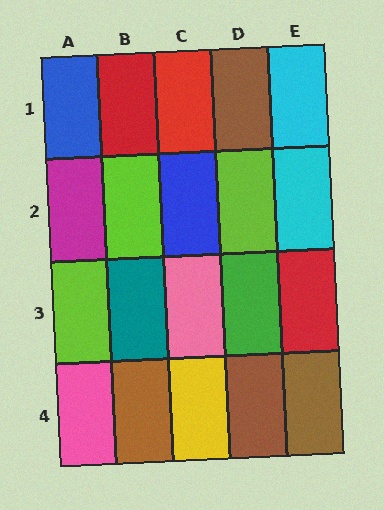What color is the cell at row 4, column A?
Pink.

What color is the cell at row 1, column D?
Brown.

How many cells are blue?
2 cells are blue.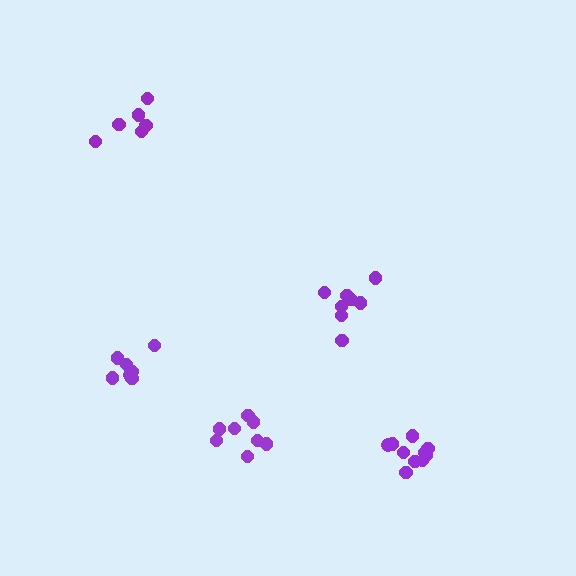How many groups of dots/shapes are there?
There are 5 groups.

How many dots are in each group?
Group 1: 7 dots, Group 2: 6 dots, Group 3: 10 dots, Group 4: 8 dots, Group 5: 8 dots (39 total).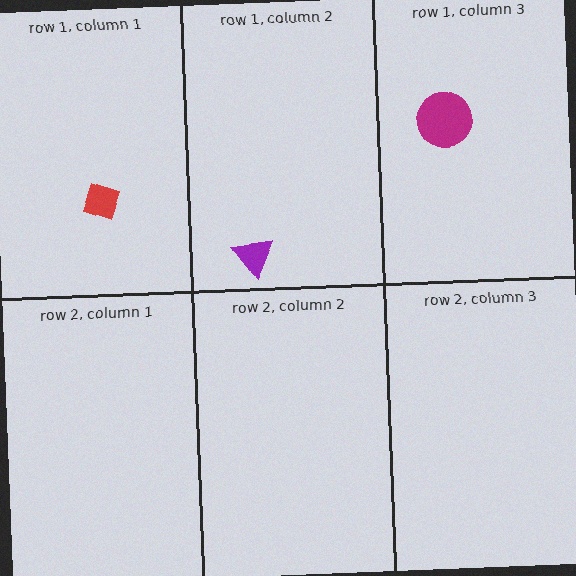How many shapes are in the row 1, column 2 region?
1.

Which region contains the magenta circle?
The row 1, column 3 region.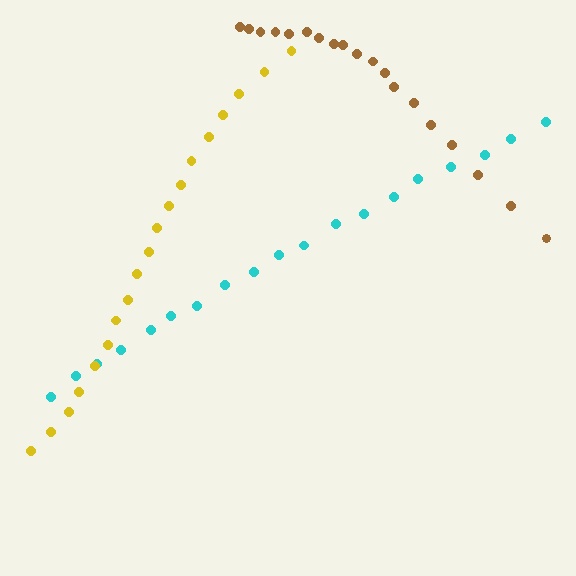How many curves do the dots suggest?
There are 3 distinct paths.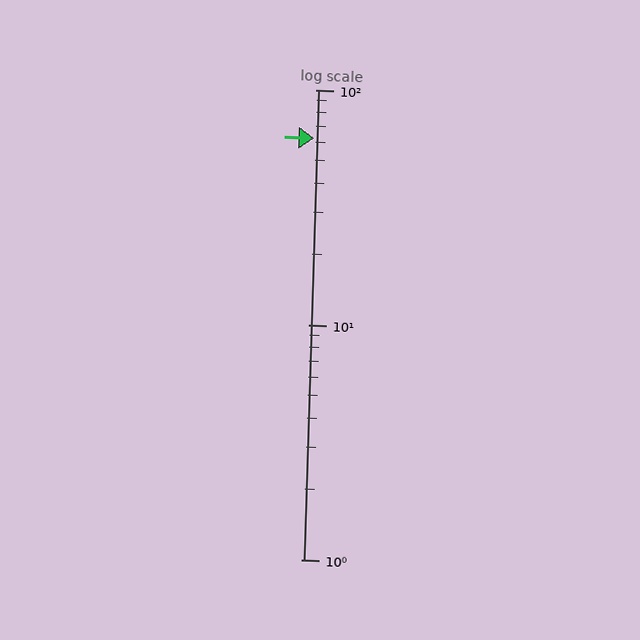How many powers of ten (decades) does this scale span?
The scale spans 2 decades, from 1 to 100.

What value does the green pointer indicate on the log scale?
The pointer indicates approximately 62.